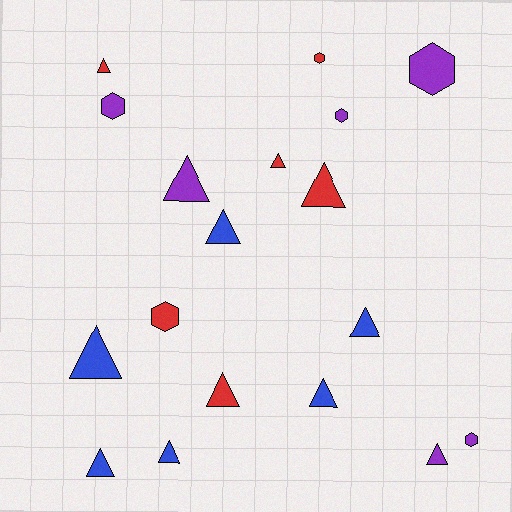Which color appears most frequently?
Red, with 6 objects.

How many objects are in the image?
There are 18 objects.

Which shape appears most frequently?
Triangle, with 12 objects.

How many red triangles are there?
There are 4 red triangles.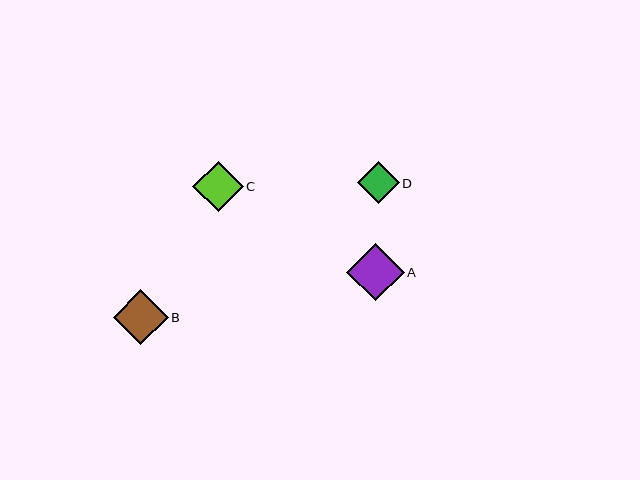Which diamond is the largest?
Diamond A is the largest with a size of approximately 58 pixels.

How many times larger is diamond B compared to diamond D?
Diamond B is approximately 1.3 times the size of diamond D.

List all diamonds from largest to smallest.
From largest to smallest: A, B, C, D.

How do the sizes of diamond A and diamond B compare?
Diamond A and diamond B are approximately the same size.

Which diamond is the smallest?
Diamond D is the smallest with a size of approximately 42 pixels.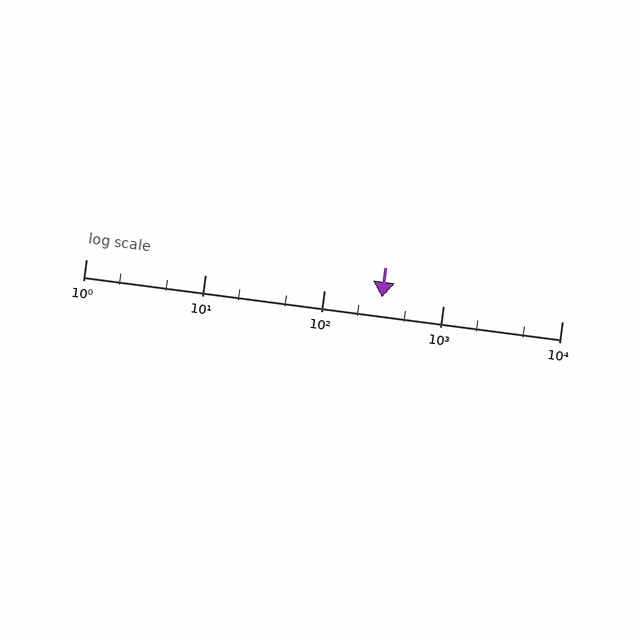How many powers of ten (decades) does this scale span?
The scale spans 4 decades, from 1 to 10000.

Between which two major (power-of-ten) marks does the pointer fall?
The pointer is between 100 and 1000.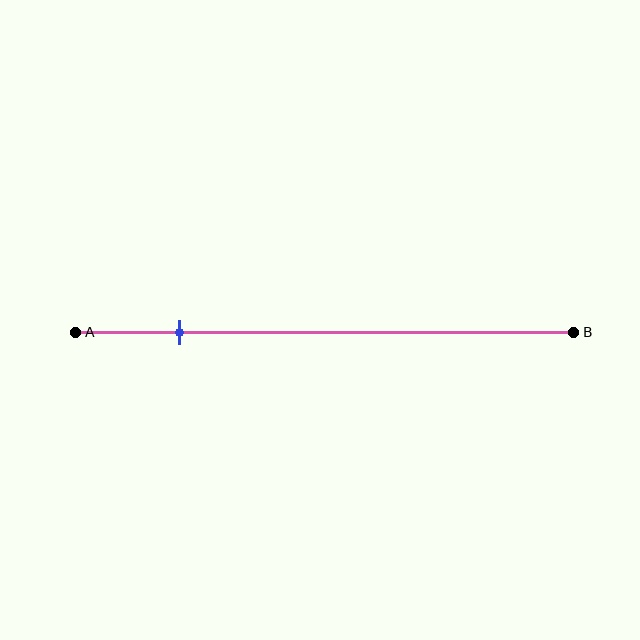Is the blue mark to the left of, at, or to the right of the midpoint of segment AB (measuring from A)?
The blue mark is to the left of the midpoint of segment AB.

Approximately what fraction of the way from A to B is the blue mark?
The blue mark is approximately 20% of the way from A to B.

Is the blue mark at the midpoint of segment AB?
No, the mark is at about 20% from A, not at the 50% midpoint.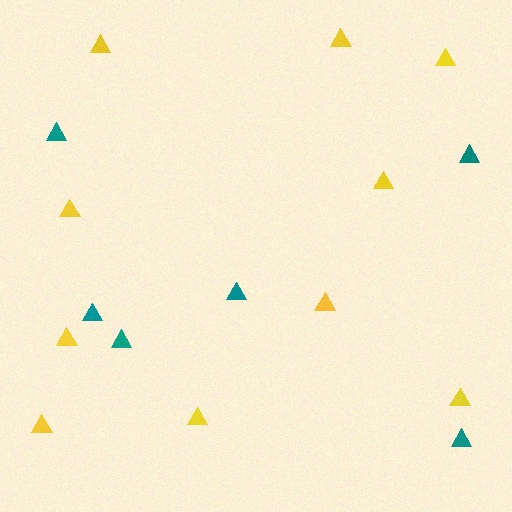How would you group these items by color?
There are 2 groups: one group of yellow triangles (10) and one group of teal triangles (6).